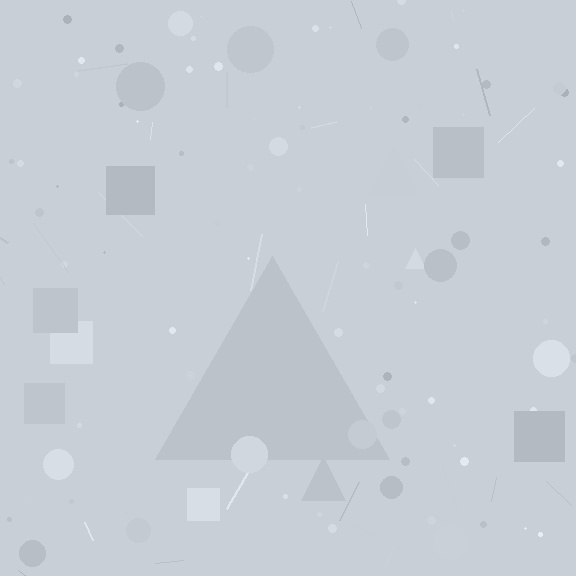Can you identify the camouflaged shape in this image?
The camouflaged shape is a triangle.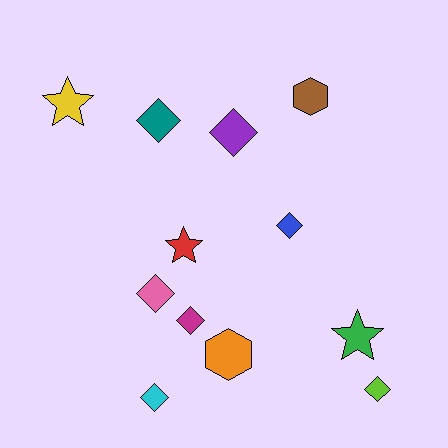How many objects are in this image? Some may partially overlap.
There are 12 objects.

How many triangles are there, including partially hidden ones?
There are no triangles.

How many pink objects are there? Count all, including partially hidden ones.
There is 1 pink object.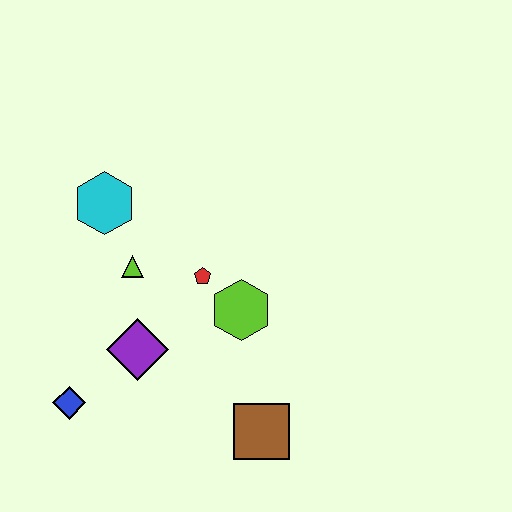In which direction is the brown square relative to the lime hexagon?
The brown square is below the lime hexagon.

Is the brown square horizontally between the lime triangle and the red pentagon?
No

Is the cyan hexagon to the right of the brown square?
No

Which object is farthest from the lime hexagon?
The blue diamond is farthest from the lime hexagon.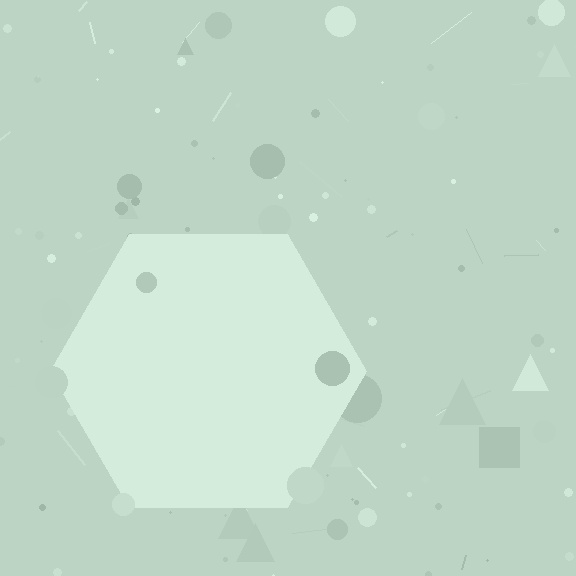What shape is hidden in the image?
A hexagon is hidden in the image.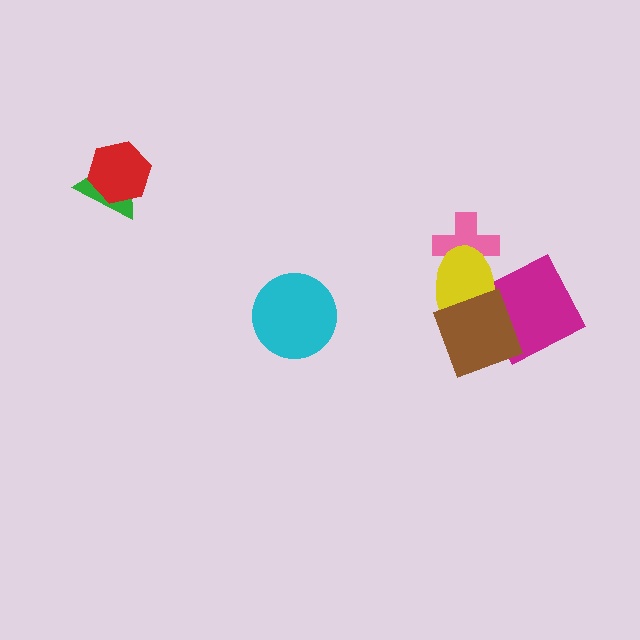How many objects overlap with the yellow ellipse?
3 objects overlap with the yellow ellipse.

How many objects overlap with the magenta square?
2 objects overlap with the magenta square.